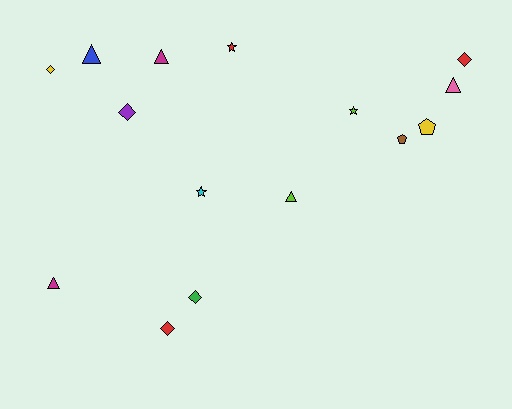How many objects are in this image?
There are 15 objects.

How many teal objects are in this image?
There are no teal objects.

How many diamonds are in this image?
There are 5 diamonds.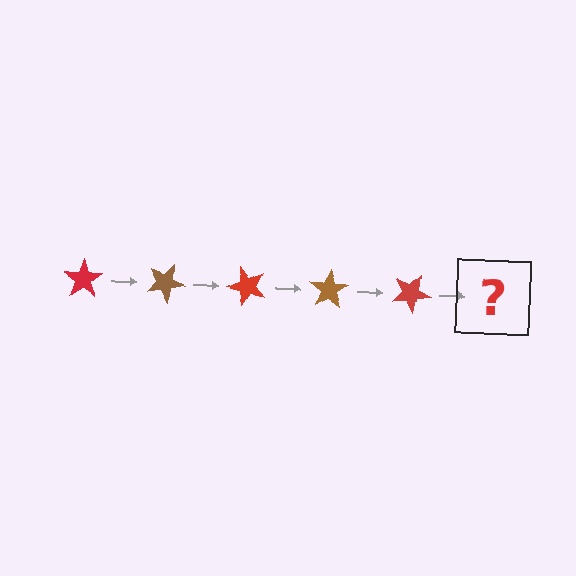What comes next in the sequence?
The next element should be a brown star, rotated 125 degrees from the start.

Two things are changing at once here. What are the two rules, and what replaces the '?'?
The two rules are that it rotates 25 degrees each step and the color cycles through red and brown. The '?' should be a brown star, rotated 125 degrees from the start.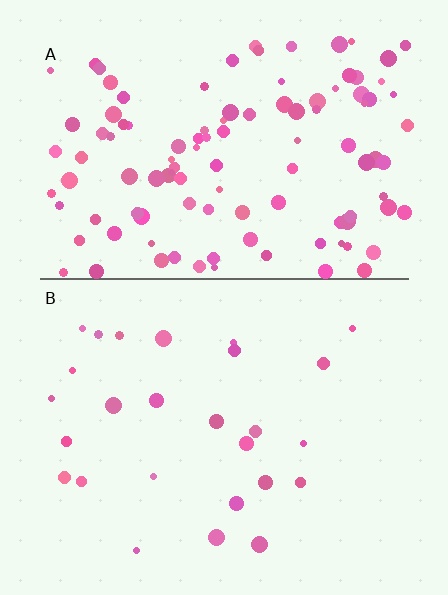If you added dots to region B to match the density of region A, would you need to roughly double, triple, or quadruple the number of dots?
Approximately quadruple.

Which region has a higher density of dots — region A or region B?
A (the top).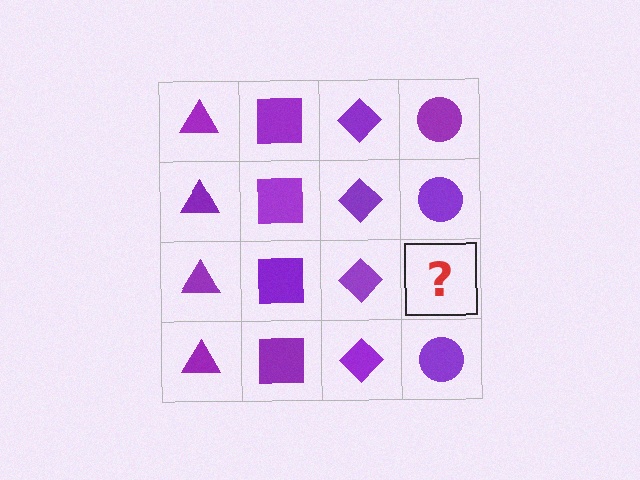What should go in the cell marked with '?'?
The missing cell should contain a purple circle.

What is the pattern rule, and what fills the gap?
The rule is that each column has a consistent shape. The gap should be filled with a purple circle.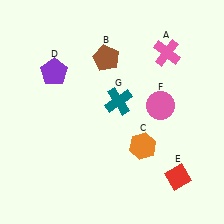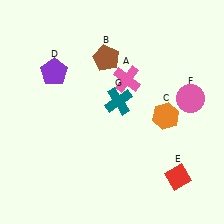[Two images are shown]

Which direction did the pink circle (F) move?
The pink circle (F) moved right.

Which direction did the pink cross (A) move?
The pink cross (A) moved left.